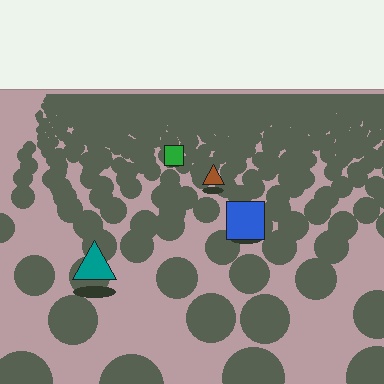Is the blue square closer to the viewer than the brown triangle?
Yes. The blue square is closer — you can tell from the texture gradient: the ground texture is coarser near it.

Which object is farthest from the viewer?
The green square is farthest from the viewer. It appears smaller and the ground texture around it is denser.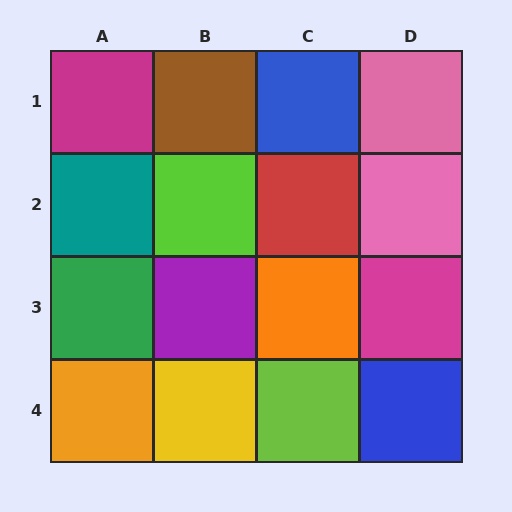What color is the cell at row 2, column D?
Pink.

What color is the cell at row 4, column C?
Lime.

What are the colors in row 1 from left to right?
Magenta, brown, blue, pink.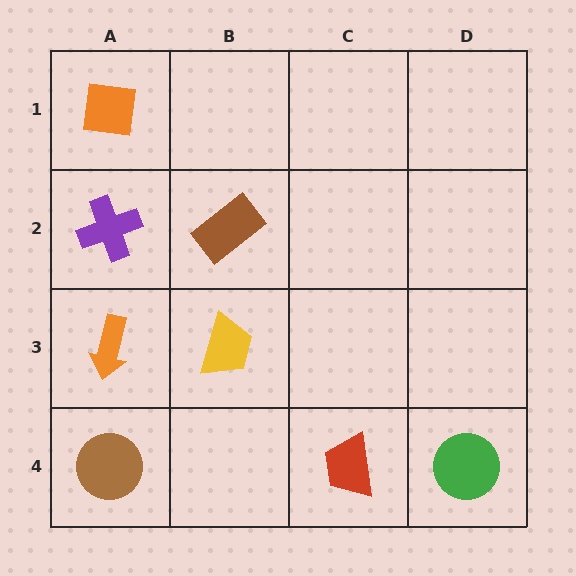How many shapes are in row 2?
2 shapes.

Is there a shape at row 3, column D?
No, that cell is empty.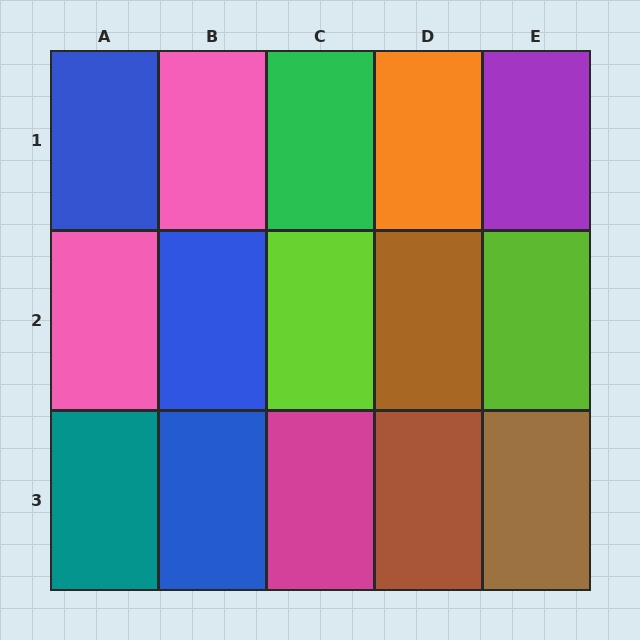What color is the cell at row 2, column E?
Lime.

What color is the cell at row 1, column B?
Pink.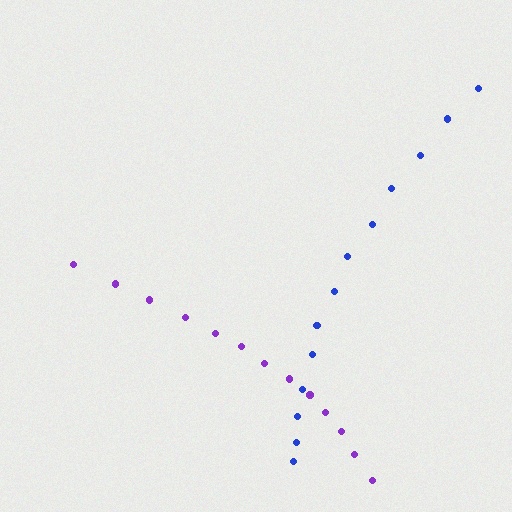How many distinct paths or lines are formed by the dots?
There are 2 distinct paths.